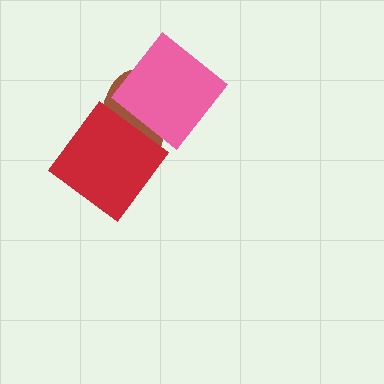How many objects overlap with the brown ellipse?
2 objects overlap with the brown ellipse.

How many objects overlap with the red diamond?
1 object overlaps with the red diamond.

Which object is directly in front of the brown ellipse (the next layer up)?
The pink diamond is directly in front of the brown ellipse.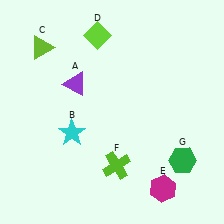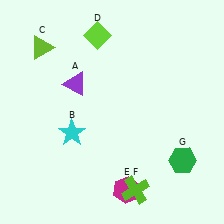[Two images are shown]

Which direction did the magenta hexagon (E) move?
The magenta hexagon (E) moved left.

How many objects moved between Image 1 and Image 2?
2 objects moved between the two images.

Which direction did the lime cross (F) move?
The lime cross (F) moved down.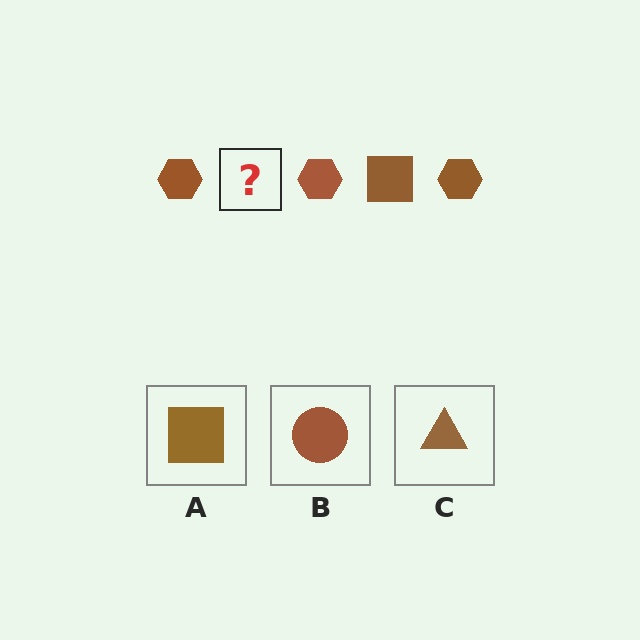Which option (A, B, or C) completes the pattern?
A.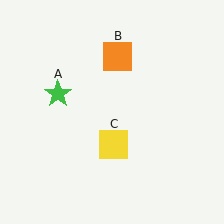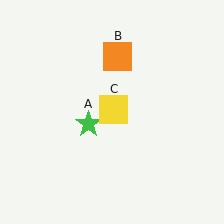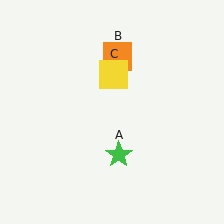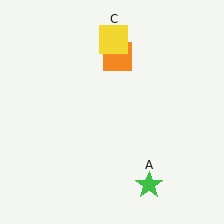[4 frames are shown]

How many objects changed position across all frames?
2 objects changed position: green star (object A), yellow square (object C).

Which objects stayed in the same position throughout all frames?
Orange square (object B) remained stationary.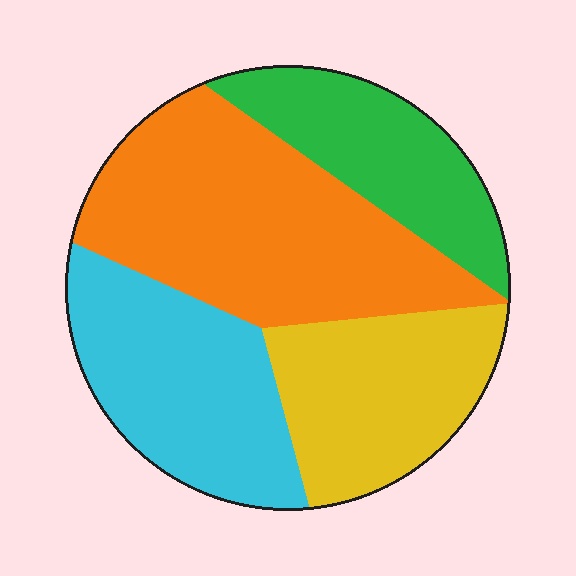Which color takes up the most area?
Orange, at roughly 35%.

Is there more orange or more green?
Orange.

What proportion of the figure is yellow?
Yellow takes up about one fifth (1/5) of the figure.